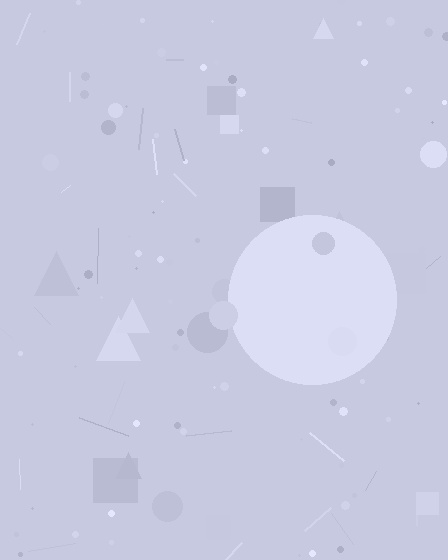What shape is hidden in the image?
A circle is hidden in the image.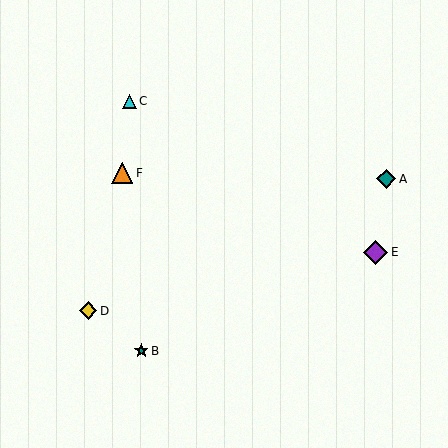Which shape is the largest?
The purple diamond (labeled E) is the largest.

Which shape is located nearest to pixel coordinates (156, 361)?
The teal star (labeled B) at (141, 351) is nearest to that location.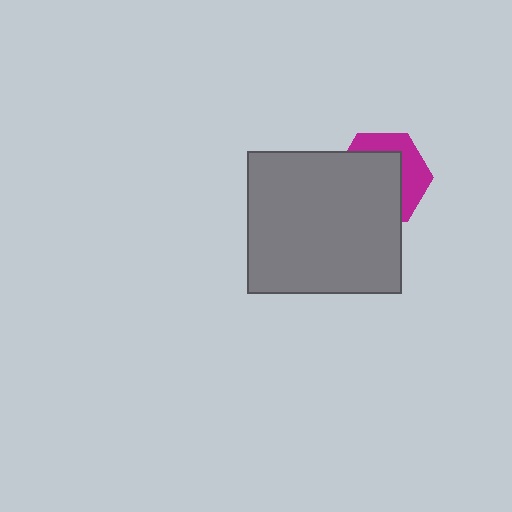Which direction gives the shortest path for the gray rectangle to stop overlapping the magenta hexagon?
Moving toward the lower-left gives the shortest separation.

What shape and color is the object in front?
The object in front is a gray rectangle.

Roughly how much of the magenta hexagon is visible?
A small part of it is visible (roughly 39%).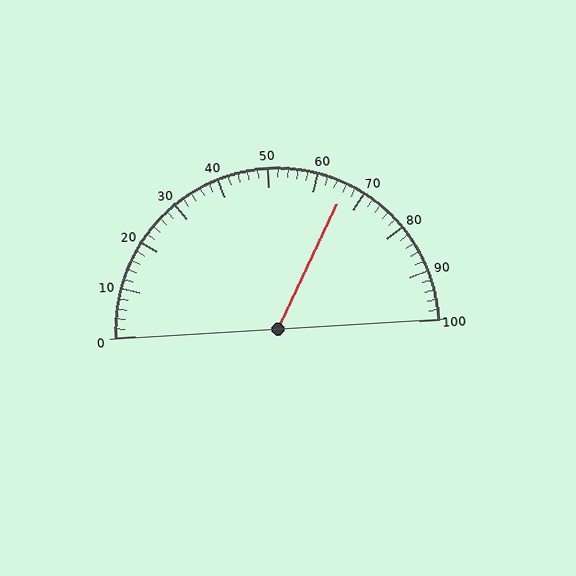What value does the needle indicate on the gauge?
The needle indicates approximately 66.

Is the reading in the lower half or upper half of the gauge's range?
The reading is in the upper half of the range (0 to 100).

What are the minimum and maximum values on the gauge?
The gauge ranges from 0 to 100.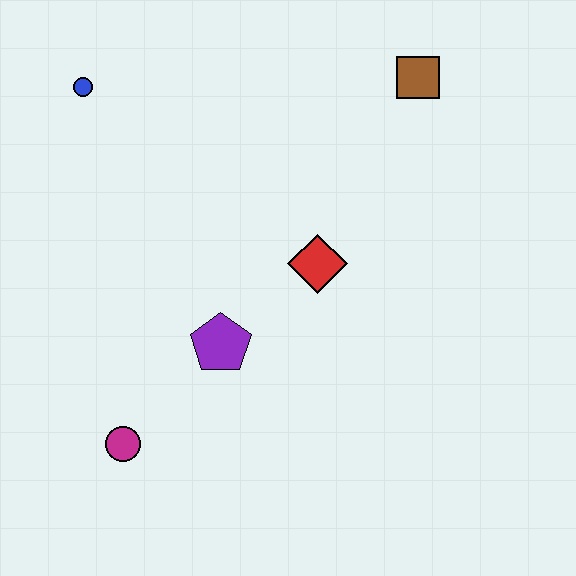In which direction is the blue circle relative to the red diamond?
The blue circle is to the left of the red diamond.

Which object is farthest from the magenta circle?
The brown square is farthest from the magenta circle.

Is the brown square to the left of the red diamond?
No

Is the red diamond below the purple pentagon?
No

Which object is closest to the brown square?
The red diamond is closest to the brown square.